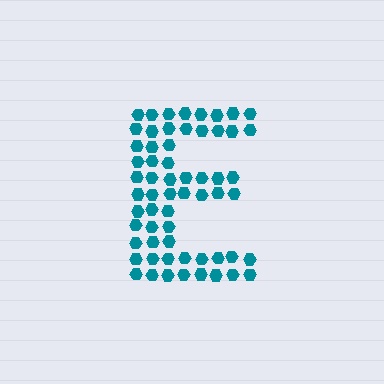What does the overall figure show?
The overall figure shows the letter E.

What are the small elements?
The small elements are hexagons.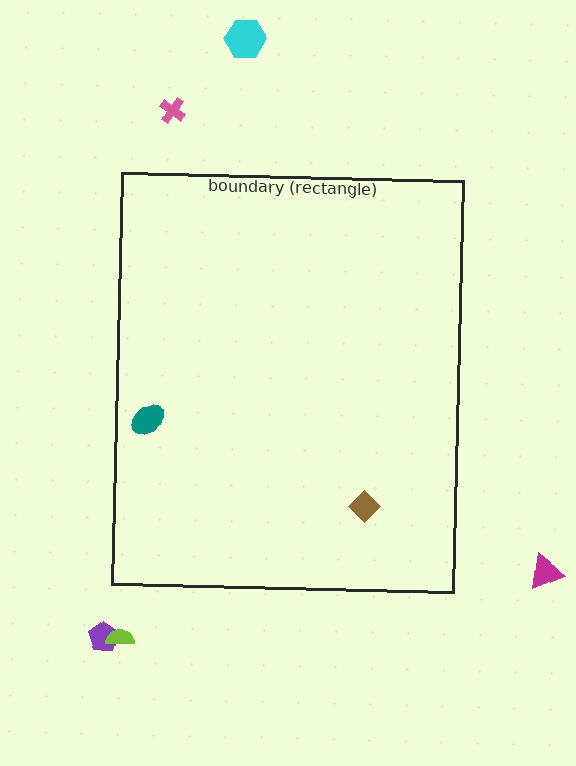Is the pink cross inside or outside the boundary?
Outside.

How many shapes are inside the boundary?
2 inside, 5 outside.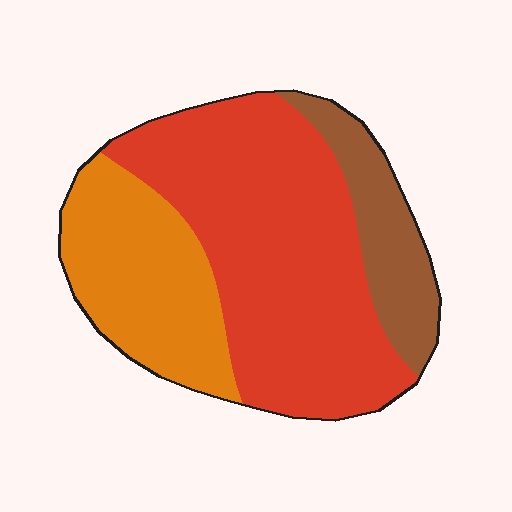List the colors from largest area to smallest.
From largest to smallest: red, orange, brown.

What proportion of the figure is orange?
Orange covers about 30% of the figure.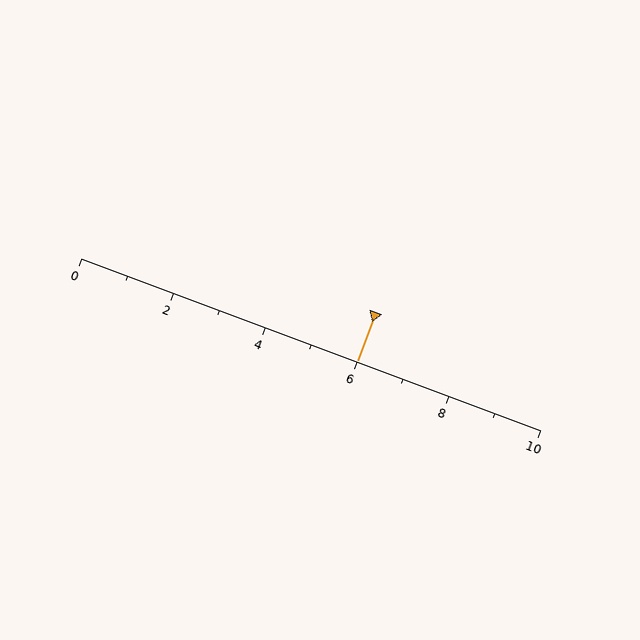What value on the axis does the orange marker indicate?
The marker indicates approximately 6.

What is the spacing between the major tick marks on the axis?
The major ticks are spaced 2 apart.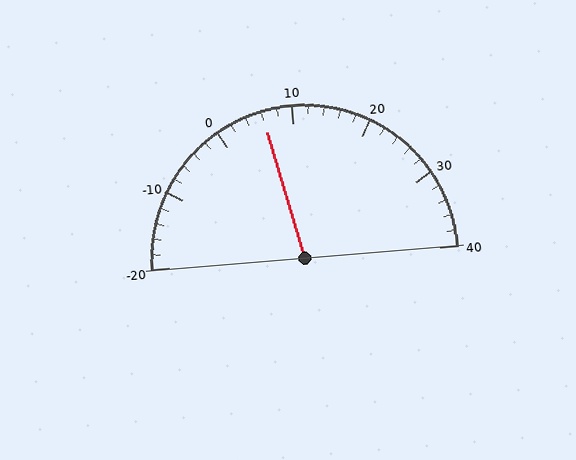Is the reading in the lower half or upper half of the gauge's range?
The reading is in the lower half of the range (-20 to 40).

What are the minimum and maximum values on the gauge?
The gauge ranges from -20 to 40.